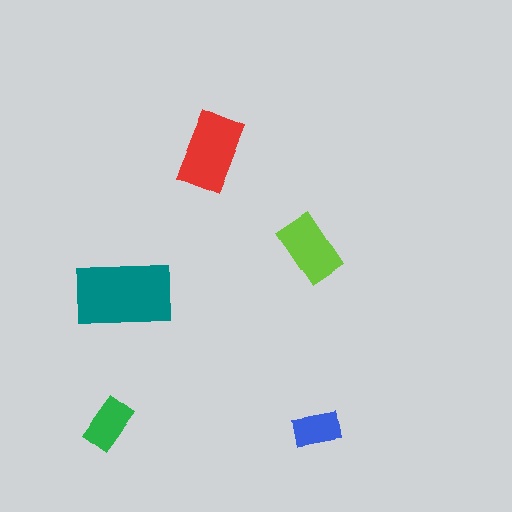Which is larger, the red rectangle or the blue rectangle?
The red one.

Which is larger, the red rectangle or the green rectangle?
The red one.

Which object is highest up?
The red rectangle is topmost.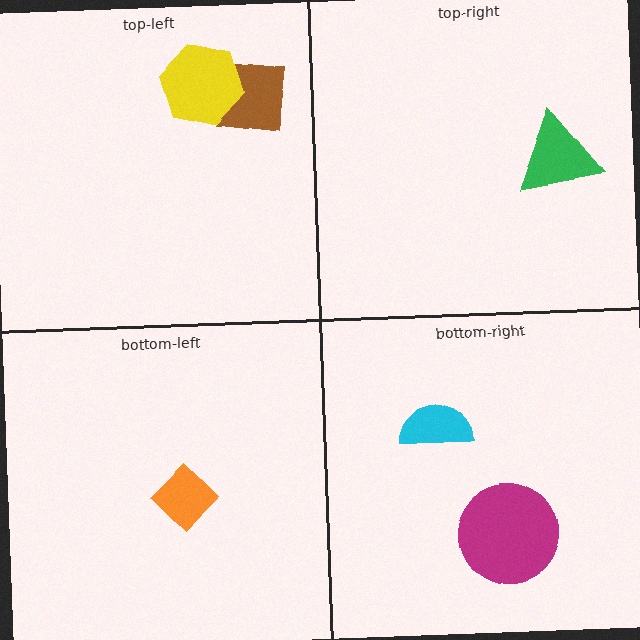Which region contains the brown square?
The top-left region.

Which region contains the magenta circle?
The bottom-right region.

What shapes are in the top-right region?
The green triangle.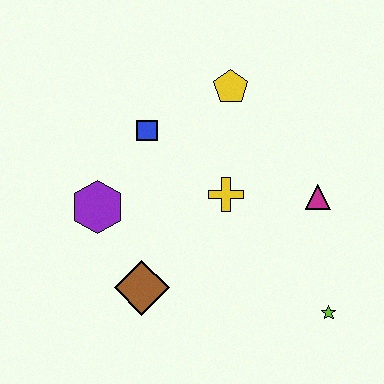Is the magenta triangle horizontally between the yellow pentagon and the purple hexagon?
No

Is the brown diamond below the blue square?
Yes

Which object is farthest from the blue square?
The lime star is farthest from the blue square.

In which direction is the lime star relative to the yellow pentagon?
The lime star is below the yellow pentagon.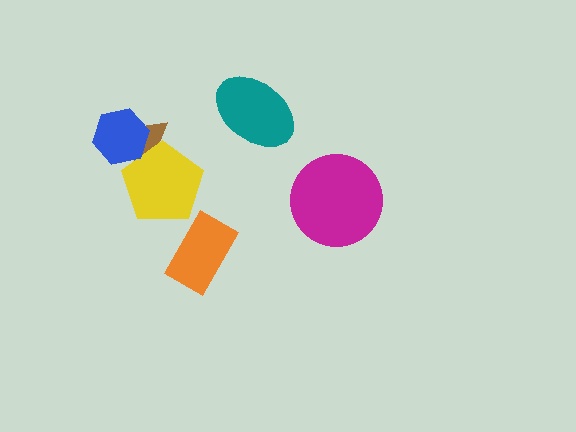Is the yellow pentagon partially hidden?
Yes, it is partially covered by another shape.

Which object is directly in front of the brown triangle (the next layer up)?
The yellow pentagon is directly in front of the brown triangle.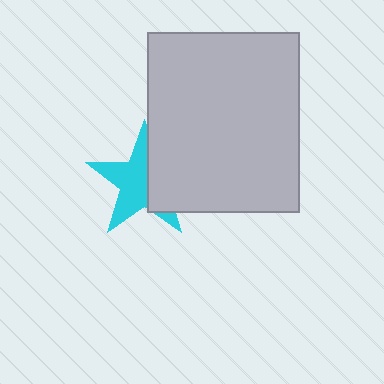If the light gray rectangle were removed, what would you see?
You would see the complete cyan star.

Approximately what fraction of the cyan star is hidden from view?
Roughly 40% of the cyan star is hidden behind the light gray rectangle.